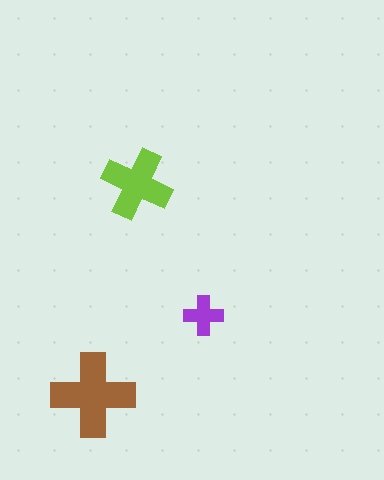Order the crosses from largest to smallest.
the brown one, the lime one, the purple one.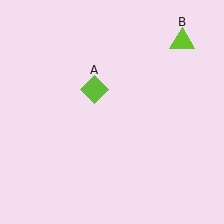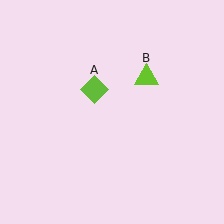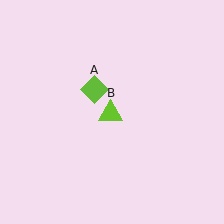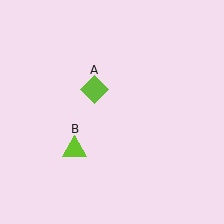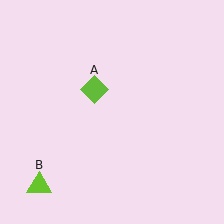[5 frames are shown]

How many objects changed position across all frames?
1 object changed position: lime triangle (object B).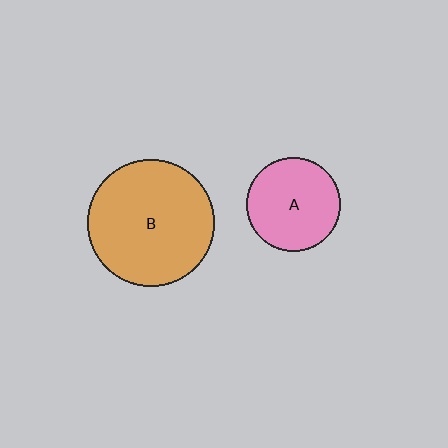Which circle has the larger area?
Circle B (orange).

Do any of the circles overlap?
No, none of the circles overlap.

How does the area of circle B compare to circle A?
Approximately 1.8 times.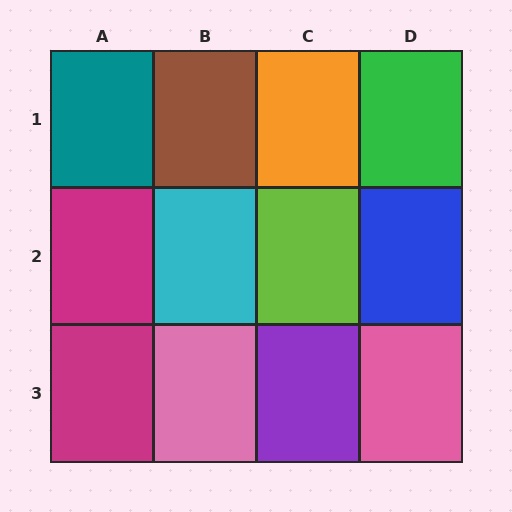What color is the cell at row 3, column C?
Purple.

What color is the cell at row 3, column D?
Pink.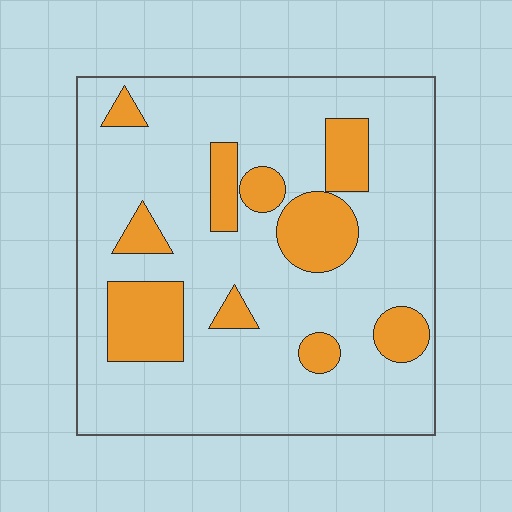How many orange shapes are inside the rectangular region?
10.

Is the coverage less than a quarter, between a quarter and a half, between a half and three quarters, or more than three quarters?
Less than a quarter.